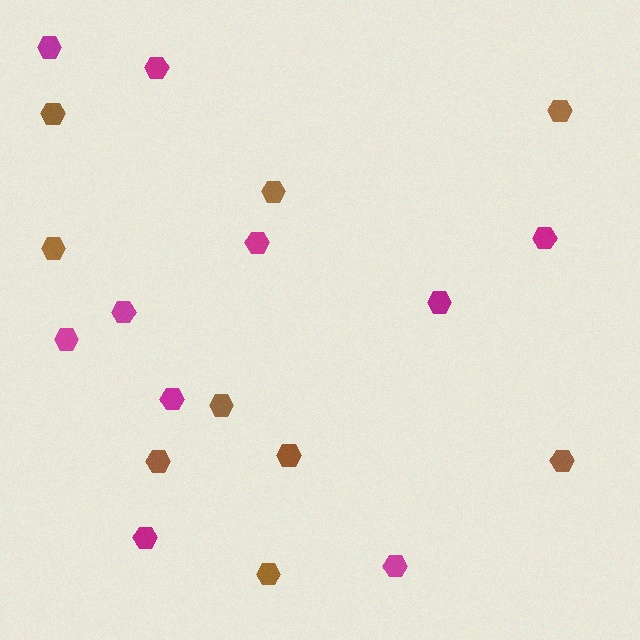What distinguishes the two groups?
There are 2 groups: one group of magenta hexagons (10) and one group of brown hexagons (9).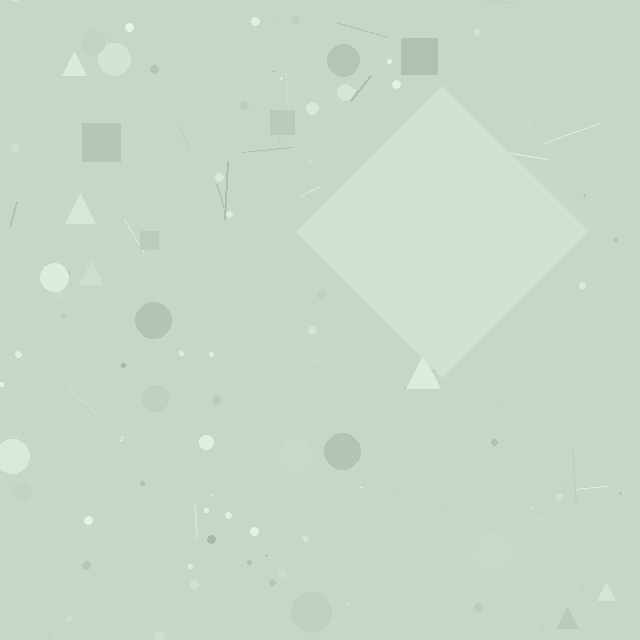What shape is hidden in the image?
A diamond is hidden in the image.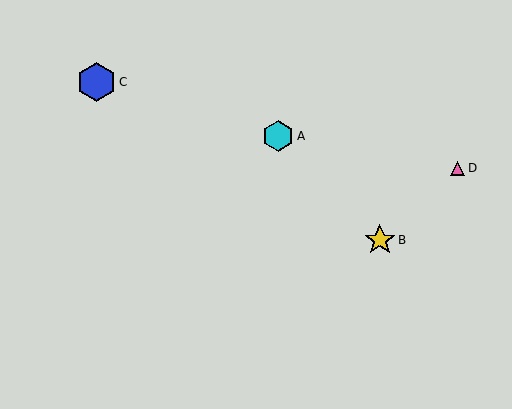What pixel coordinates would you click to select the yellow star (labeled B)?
Click at (380, 240) to select the yellow star B.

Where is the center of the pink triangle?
The center of the pink triangle is at (458, 168).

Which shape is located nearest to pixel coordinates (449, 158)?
The pink triangle (labeled D) at (458, 168) is nearest to that location.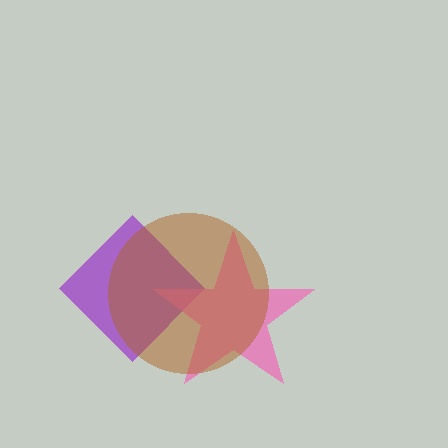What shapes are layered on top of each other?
The layered shapes are: a purple diamond, a pink star, a brown circle.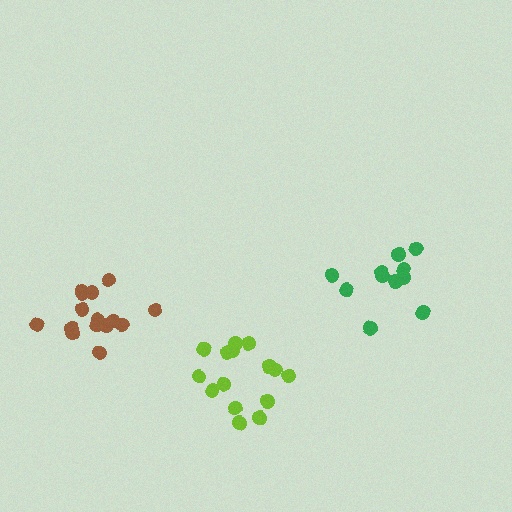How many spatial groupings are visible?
There are 3 spatial groupings.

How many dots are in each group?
Group 1: 15 dots, Group 2: 11 dots, Group 3: 15 dots (41 total).